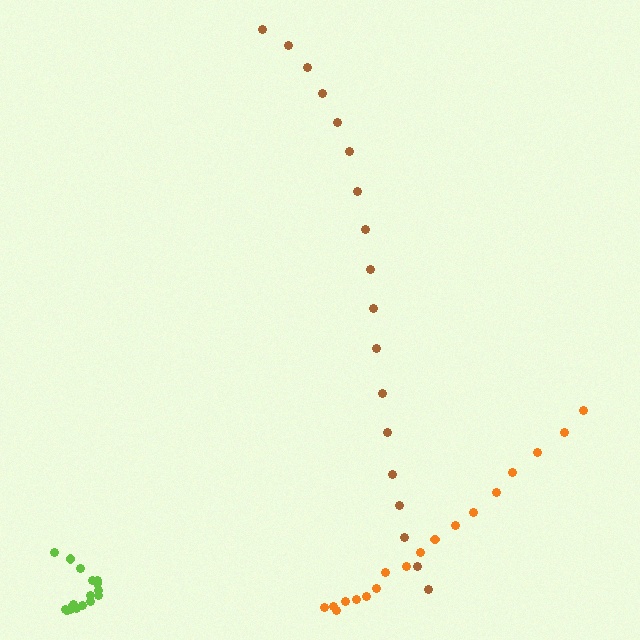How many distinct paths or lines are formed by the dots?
There are 3 distinct paths.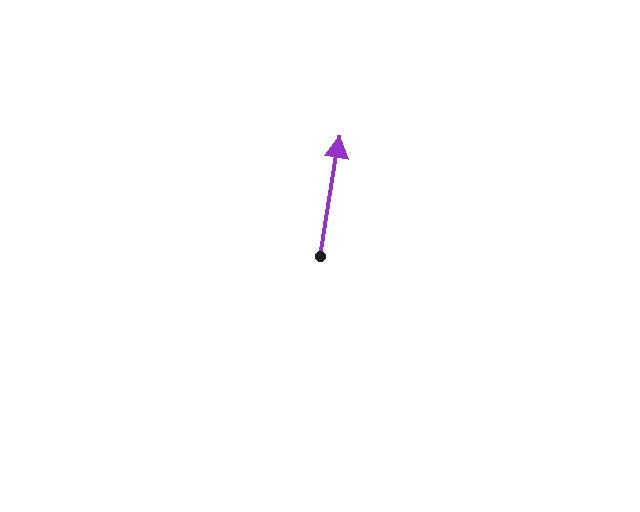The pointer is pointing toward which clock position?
Roughly 12 o'clock.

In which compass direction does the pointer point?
North.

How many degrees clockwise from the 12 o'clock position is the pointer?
Approximately 9 degrees.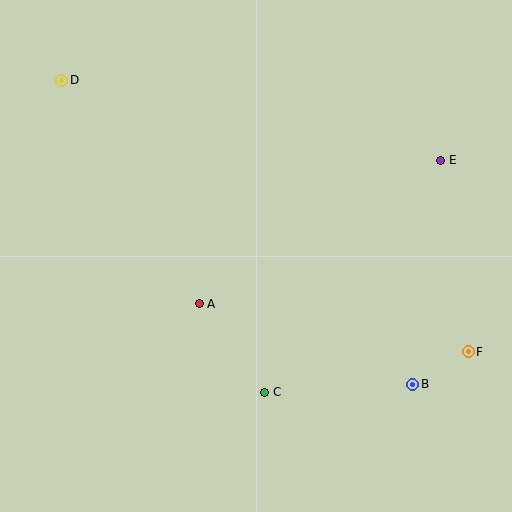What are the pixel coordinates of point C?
Point C is at (265, 392).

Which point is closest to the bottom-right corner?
Point B is closest to the bottom-right corner.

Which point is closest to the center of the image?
Point A at (199, 304) is closest to the center.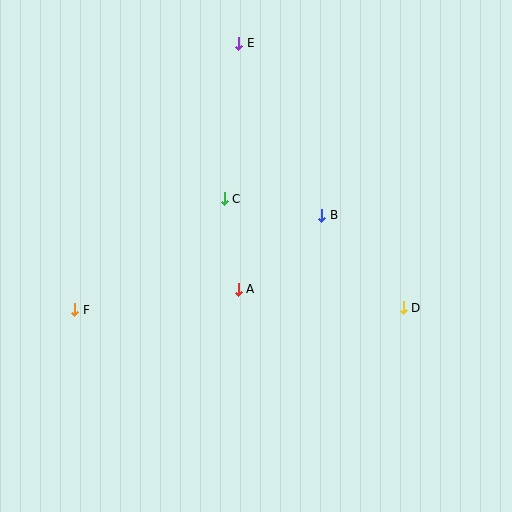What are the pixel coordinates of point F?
Point F is at (75, 310).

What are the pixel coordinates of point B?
Point B is at (321, 215).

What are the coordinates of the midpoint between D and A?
The midpoint between D and A is at (321, 299).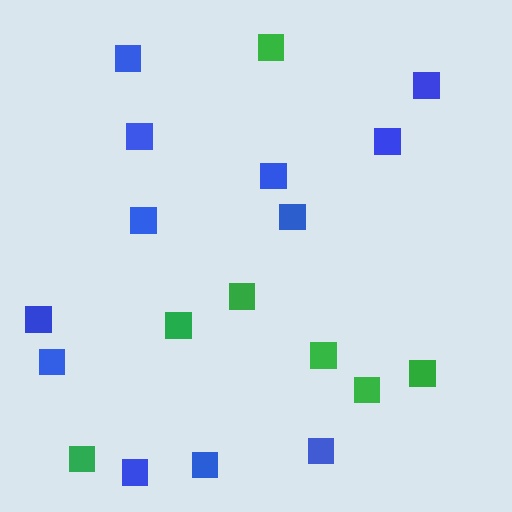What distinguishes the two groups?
There are 2 groups: one group of blue squares (12) and one group of green squares (7).